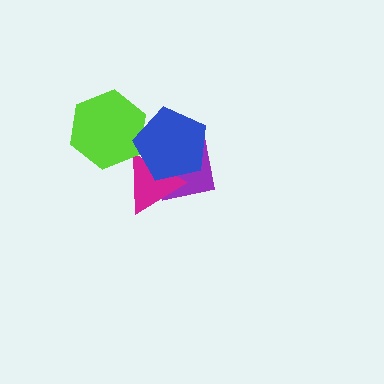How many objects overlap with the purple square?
2 objects overlap with the purple square.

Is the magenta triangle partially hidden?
Yes, it is partially covered by another shape.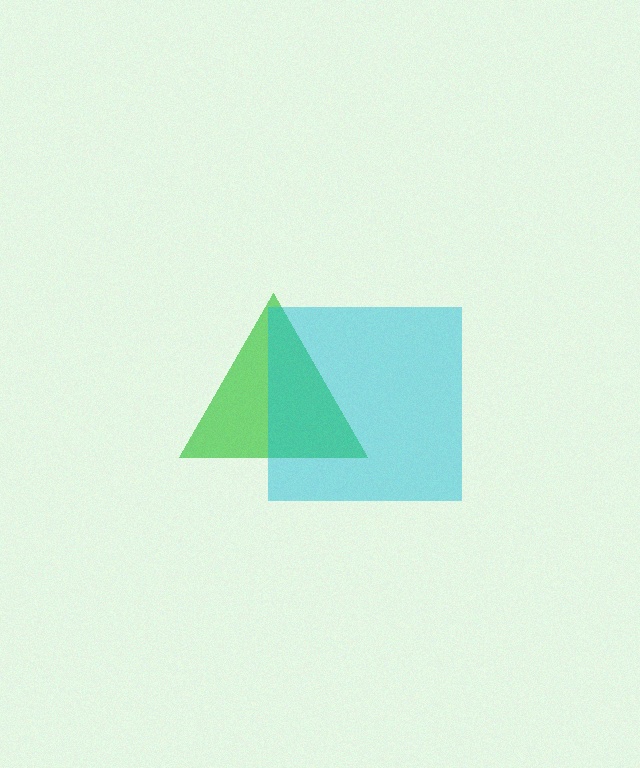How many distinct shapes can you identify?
There are 2 distinct shapes: a green triangle, a cyan square.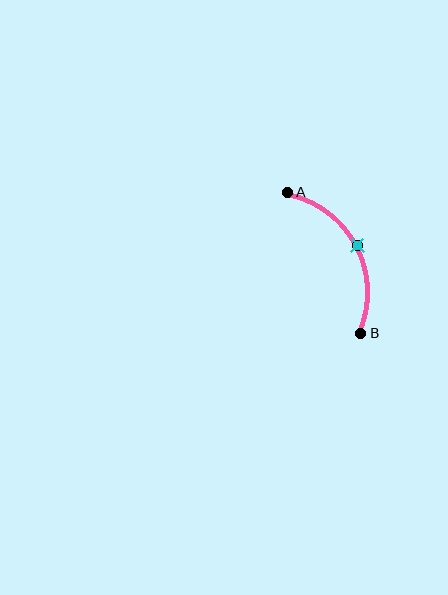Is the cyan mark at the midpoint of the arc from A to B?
Yes. The cyan mark lies on the arc at equal arc-length from both A and B — it is the arc midpoint.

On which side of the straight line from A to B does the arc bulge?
The arc bulges to the right of the straight line connecting A and B.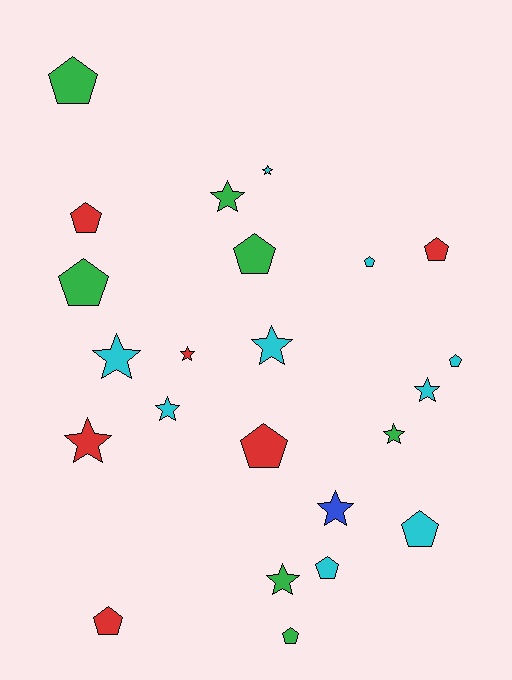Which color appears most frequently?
Cyan, with 9 objects.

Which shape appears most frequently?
Pentagon, with 12 objects.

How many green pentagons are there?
There are 4 green pentagons.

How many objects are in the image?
There are 23 objects.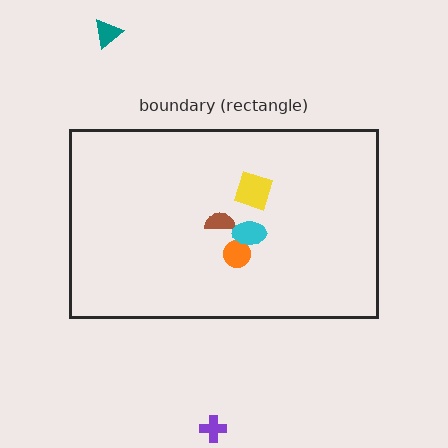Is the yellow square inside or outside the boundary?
Inside.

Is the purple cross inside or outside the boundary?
Outside.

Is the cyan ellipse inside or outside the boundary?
Inside.